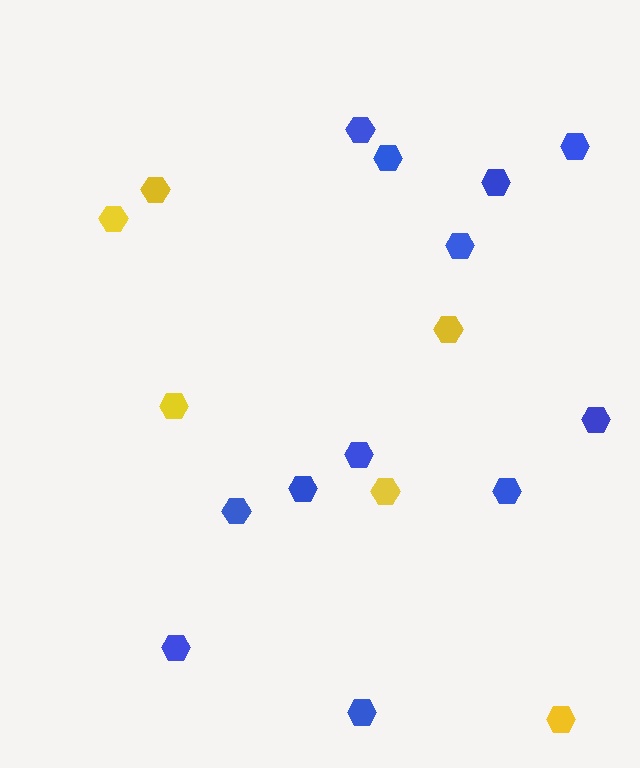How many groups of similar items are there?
There are 2 groups: one group of blue hexagons (12) and one group of yellow hexagons (6).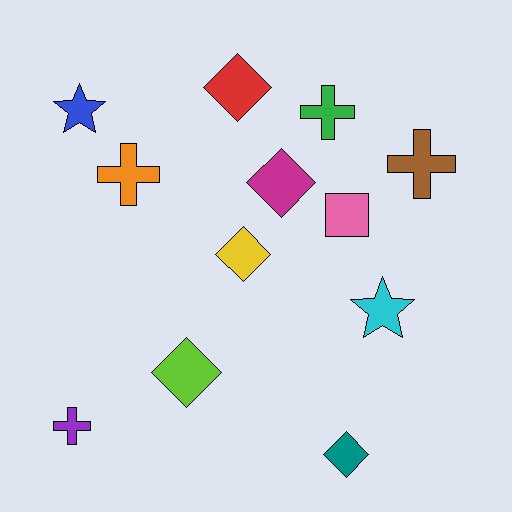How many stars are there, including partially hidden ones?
There are 2 stars.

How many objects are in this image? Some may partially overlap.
There are 12 objects.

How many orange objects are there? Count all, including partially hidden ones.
There is 1 orange object.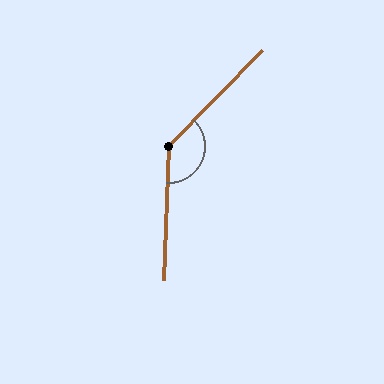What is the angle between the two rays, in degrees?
Approximately 138 degrees.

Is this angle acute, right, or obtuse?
It is obtuse.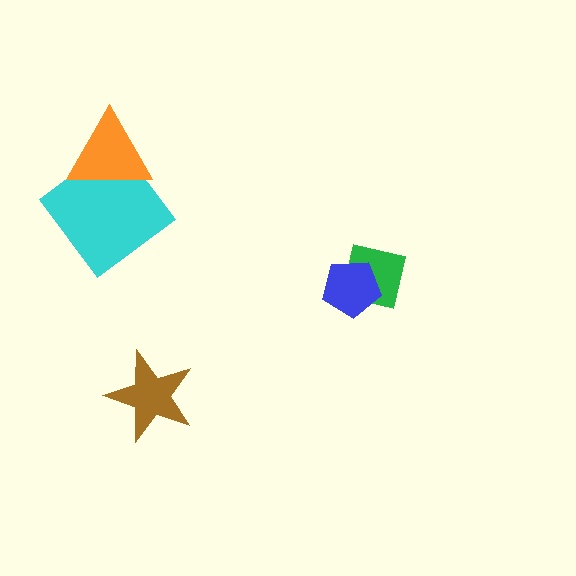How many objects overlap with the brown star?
0 objects overlap with the brown star.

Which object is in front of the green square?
The blue pentagon is in front of the green square.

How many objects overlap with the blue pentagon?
1 object overlaps with the blue pentagon.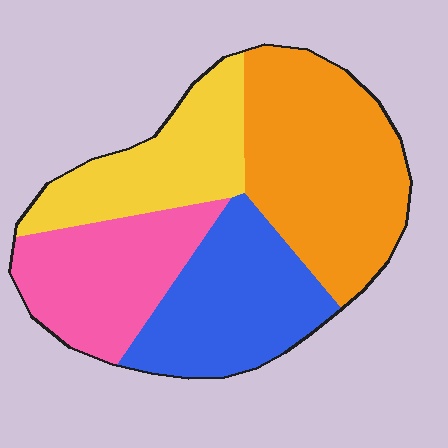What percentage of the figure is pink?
Pink takes up about one fifth (1/5) of the figure.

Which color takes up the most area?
Orange, at roughly 35%.